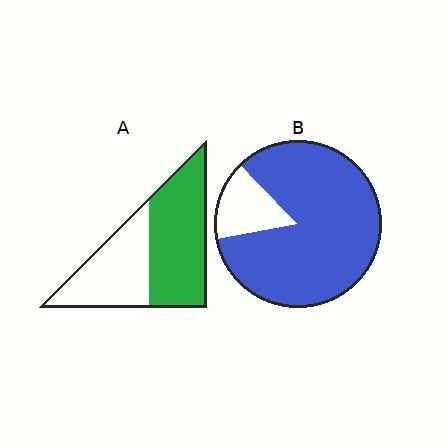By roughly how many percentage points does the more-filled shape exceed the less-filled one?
By roughly 30 percentage points (B over A).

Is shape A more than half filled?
Yes.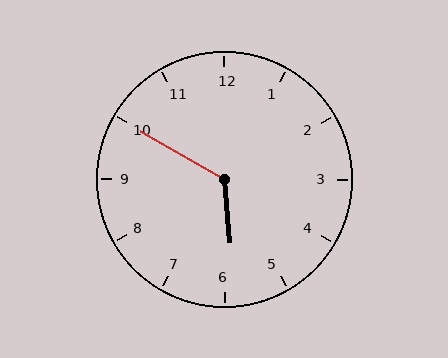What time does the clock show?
5:50.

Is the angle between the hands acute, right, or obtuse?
It is obtuse.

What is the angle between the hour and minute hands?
Approximately 125 degrees.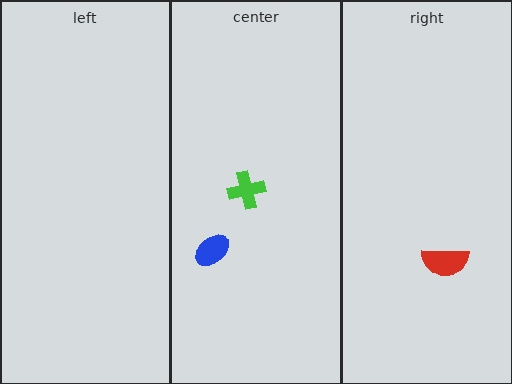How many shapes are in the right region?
1.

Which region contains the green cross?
The center region.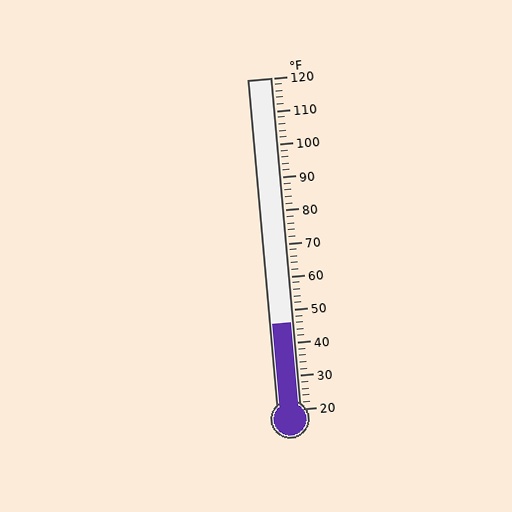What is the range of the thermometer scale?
The thermometer scale ranges from 20°F to 120°F.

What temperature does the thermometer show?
The thermometer shows approximately 46°F.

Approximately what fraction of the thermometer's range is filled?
The thermometer is filled to approximately 25% of its range.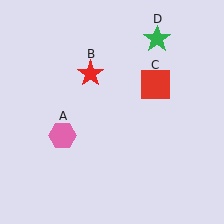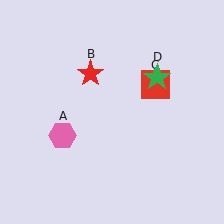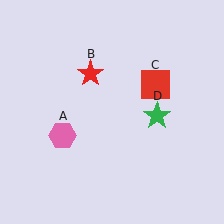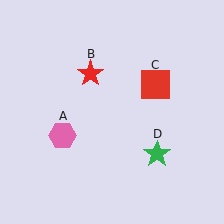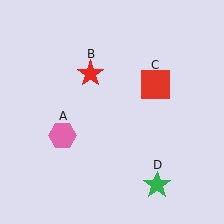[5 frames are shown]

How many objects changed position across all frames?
1 object changed position: green star (object D).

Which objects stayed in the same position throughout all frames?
Pink hexagon (object A) and red star (object B) and red square (object C) remained stationary.